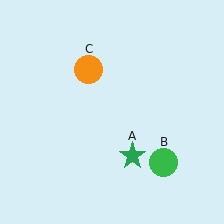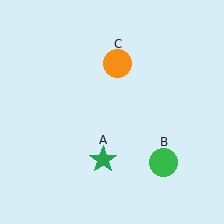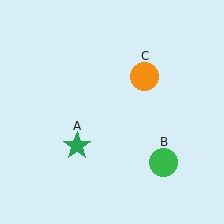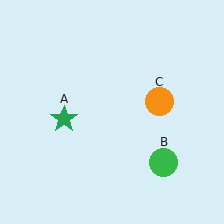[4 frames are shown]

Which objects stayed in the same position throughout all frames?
Green circle (object B) remained stationary.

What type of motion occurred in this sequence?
The green star (object A), orange circle (object C) rotated clockwise around the center of the scene.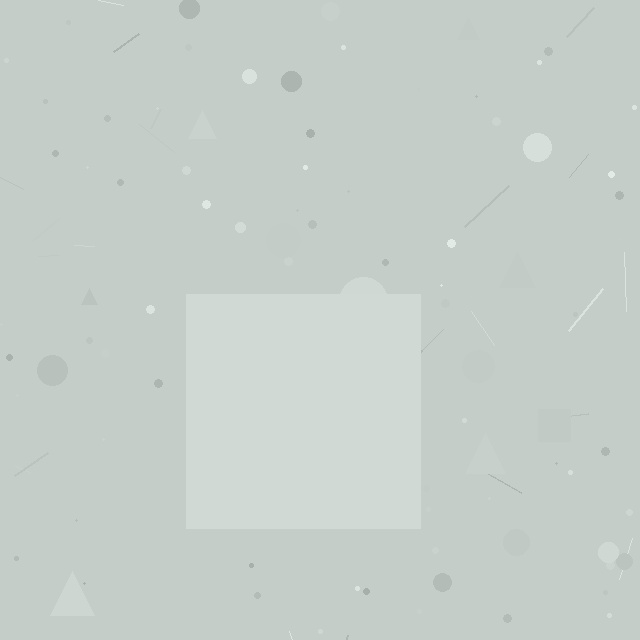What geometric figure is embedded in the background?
A square is embedded in the background.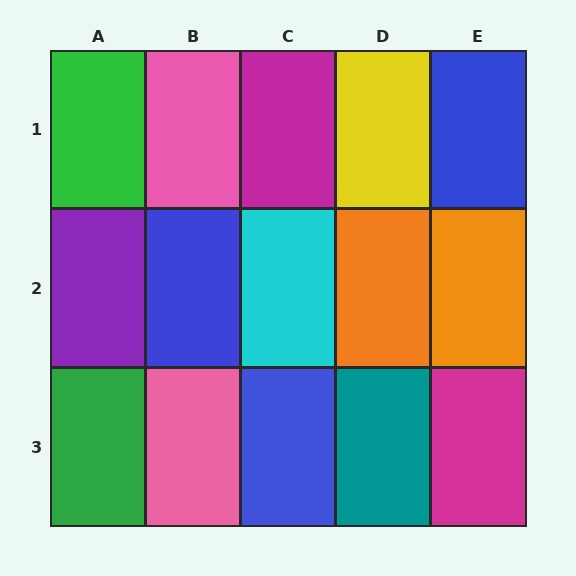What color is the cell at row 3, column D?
Teal.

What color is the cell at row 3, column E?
Magenta.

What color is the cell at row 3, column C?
Blue.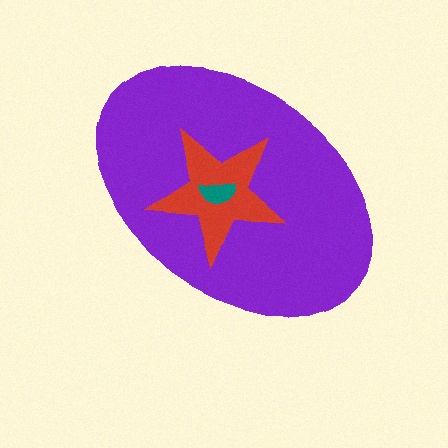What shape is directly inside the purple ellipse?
The red star.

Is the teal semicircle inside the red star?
Yes.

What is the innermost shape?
The teal semicircle.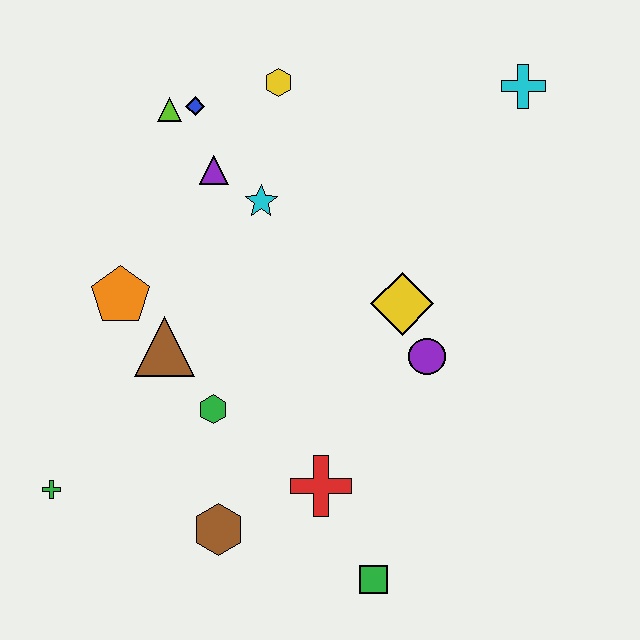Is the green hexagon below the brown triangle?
Yes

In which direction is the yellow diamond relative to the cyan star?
The yellow diamond is to the right of the cyan star.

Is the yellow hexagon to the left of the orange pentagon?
No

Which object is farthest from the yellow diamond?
The green cross is farthest from the yellow diamond.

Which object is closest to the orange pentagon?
The brown triangle is closest to the orange pentagon.